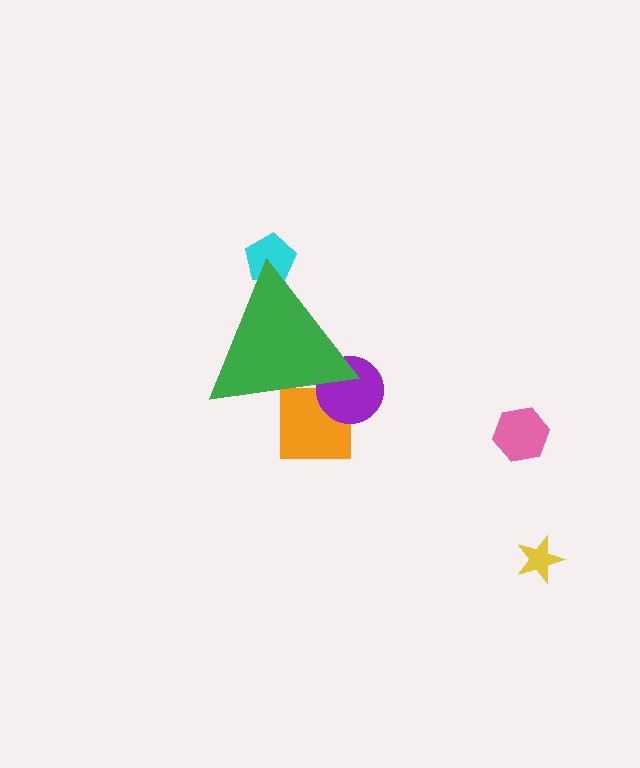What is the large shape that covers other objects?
A green triangle.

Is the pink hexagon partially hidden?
No, the pink hexagon is fully visible.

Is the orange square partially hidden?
Yes, the orange square is partially hidden behind the green triangle.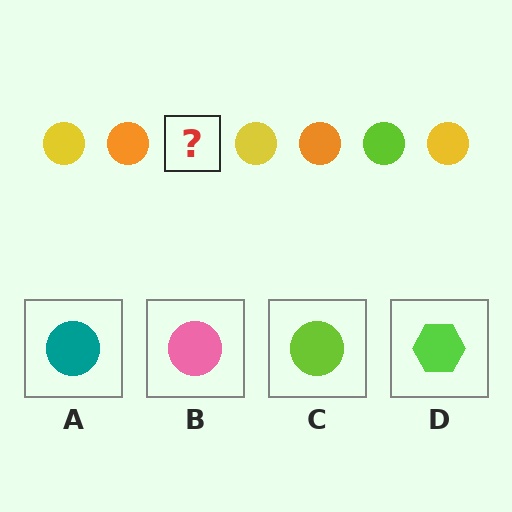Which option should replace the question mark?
Option C.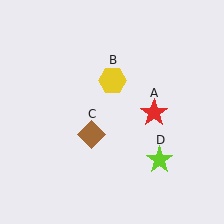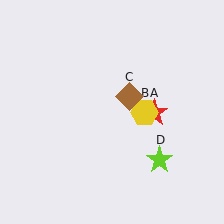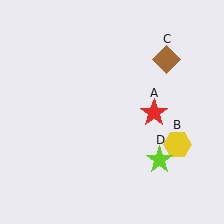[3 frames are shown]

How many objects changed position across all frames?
2 objects changed position: yellow hexagon (object B), brown diamond (object C).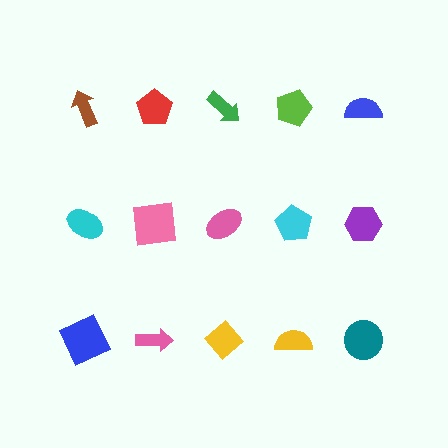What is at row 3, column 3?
A yellow diamond.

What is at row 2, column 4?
A cyan pentagon.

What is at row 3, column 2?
A pink arrow.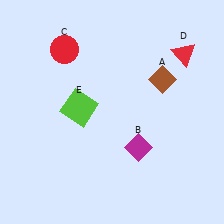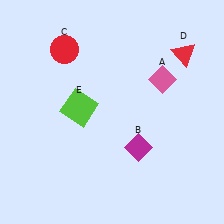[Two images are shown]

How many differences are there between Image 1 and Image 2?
There is 1 difference between the two images.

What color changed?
The diamond (A) changed from brown in Image 1 to pink in Image 2.